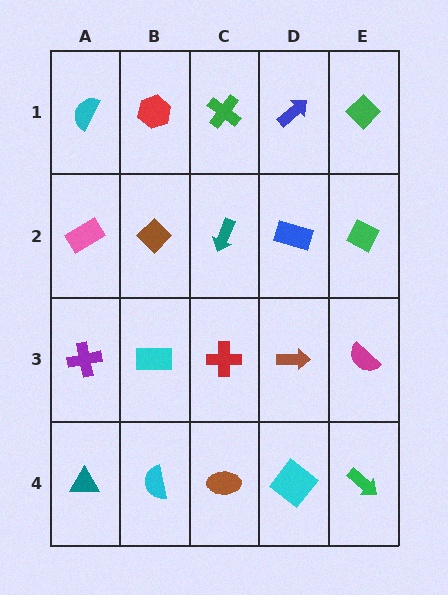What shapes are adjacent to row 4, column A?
A purple cross (row 3, column A), a cyan semicircle (row 4, column B).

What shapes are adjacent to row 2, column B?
A red hexagon (row 1, column B), a cyan rectangle (row 3, column B), a pink rectangle (row 2, column A), a teal arrow (row 2, column C).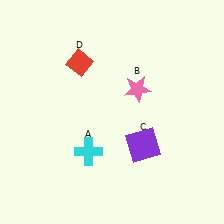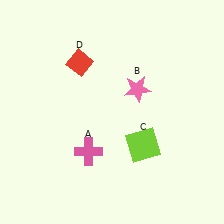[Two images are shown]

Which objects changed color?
A changed from cyan to pink. C changed from purple to lime.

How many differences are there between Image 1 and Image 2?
There are 2 differences between the two images.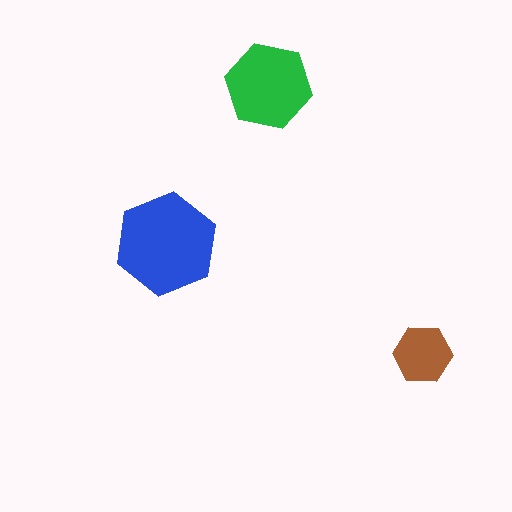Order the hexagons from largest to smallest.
the blue one, the green one, the brown one.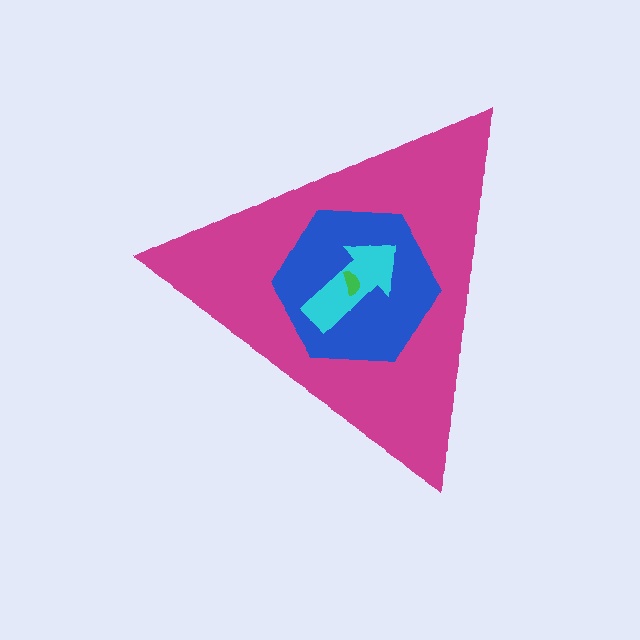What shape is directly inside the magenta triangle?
The blue hexagon.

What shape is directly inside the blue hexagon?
The cyan arrow.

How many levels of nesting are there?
4.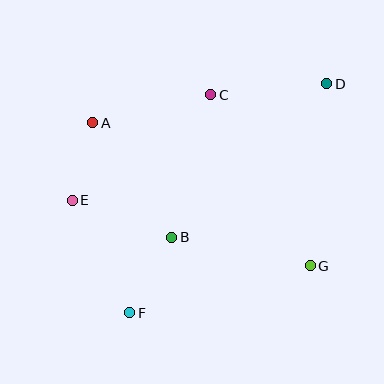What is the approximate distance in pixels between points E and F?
The distance between E and F is approximately 126 pixels.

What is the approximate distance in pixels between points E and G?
The distance between E and G is approximately 246 pixels.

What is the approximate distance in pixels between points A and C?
The distance between A and C is approximately 121 pixels.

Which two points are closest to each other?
Points A and E are closest to each other.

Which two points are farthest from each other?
Points D and F are farthest from each other.